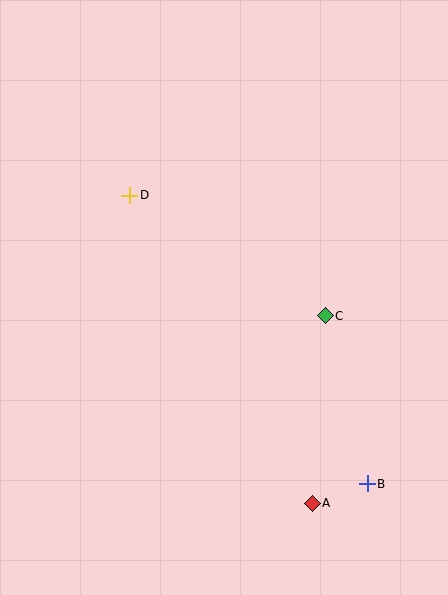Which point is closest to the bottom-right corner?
Point B is closest to the bottom-right corner.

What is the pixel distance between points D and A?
The distance between D and A is 358 pixels.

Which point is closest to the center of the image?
Point C at (325, 316) is closest to the center.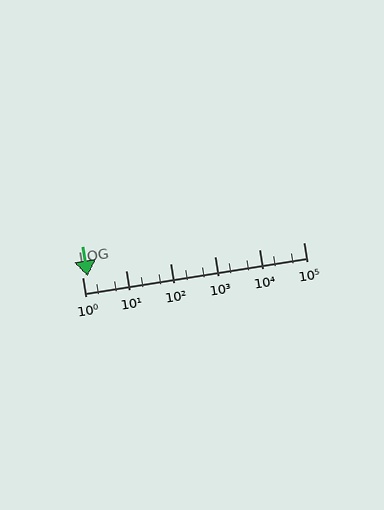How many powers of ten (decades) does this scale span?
The scale spans 5 decades, from 1 to 100000.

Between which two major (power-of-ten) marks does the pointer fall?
The pointer is between 1 and 10.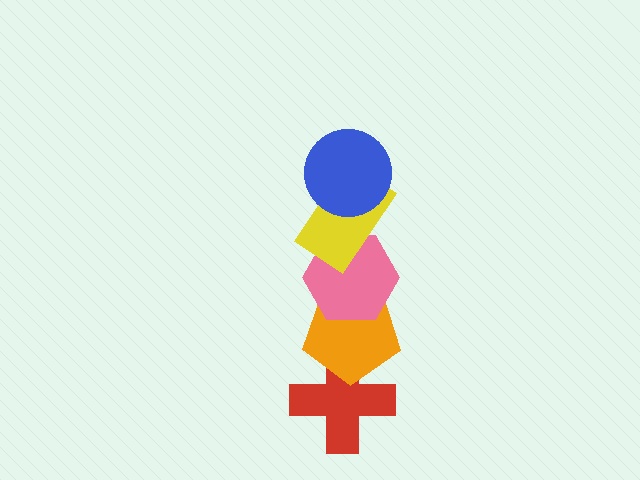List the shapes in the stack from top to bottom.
From top to bottom: the blue circle, the yellow rectangle, the pink hexagon, the orange pentagon, the red cross.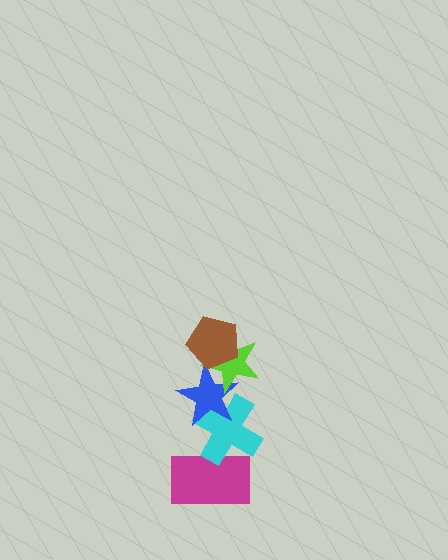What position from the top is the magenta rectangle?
The magenta rectangle is 5th from the top.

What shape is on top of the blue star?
The lime star is on top of the blue star.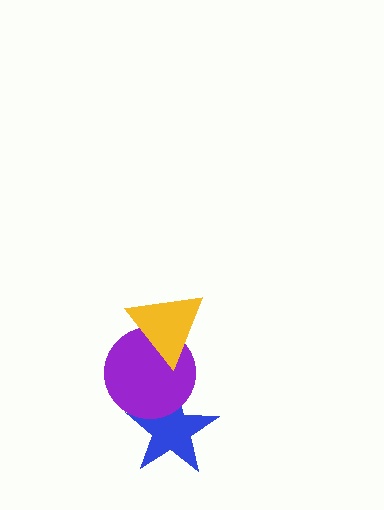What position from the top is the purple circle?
The purple circle is 2nd from the top.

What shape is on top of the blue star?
The purple circle is on top of the blue star.